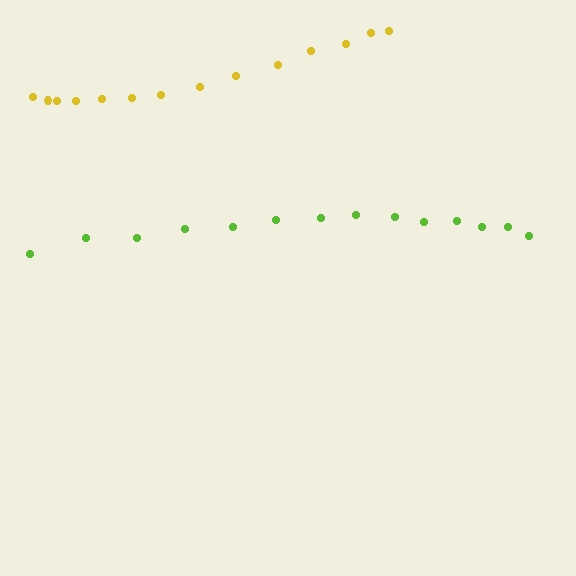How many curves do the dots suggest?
There are 2 distinct paths.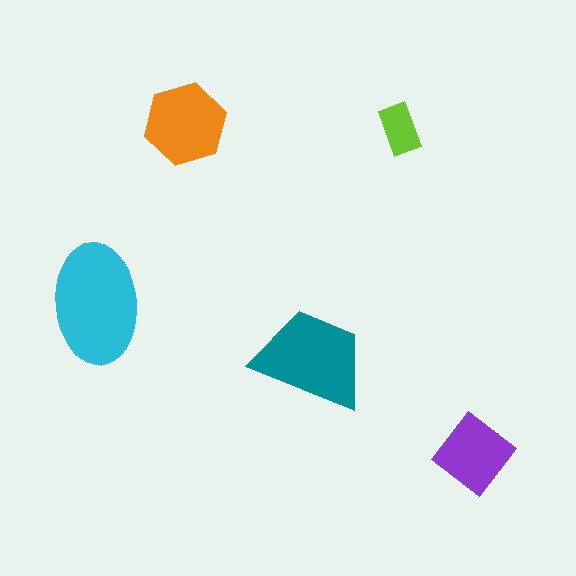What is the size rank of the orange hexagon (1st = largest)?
3rd.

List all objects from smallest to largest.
The lime rectangle, the purple diamond, the orange hexagon, the teal trapezoid, the cyan ellipse.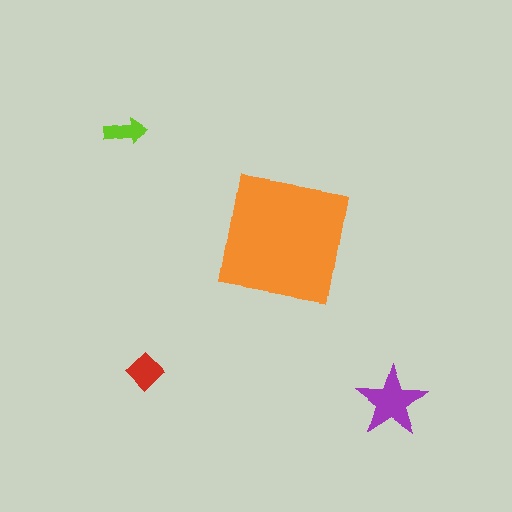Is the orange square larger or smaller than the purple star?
Larger.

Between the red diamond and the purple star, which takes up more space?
The purple star.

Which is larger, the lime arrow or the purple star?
The purple star.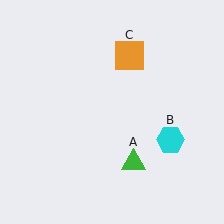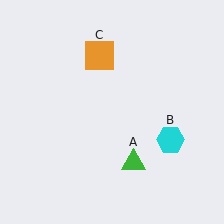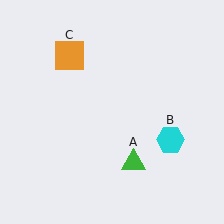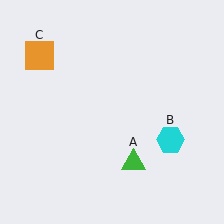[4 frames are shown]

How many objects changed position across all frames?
1 object changed position: orange square (object C).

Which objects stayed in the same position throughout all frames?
Green triangle (object A) and cyan hexagon (object B) remained stationary.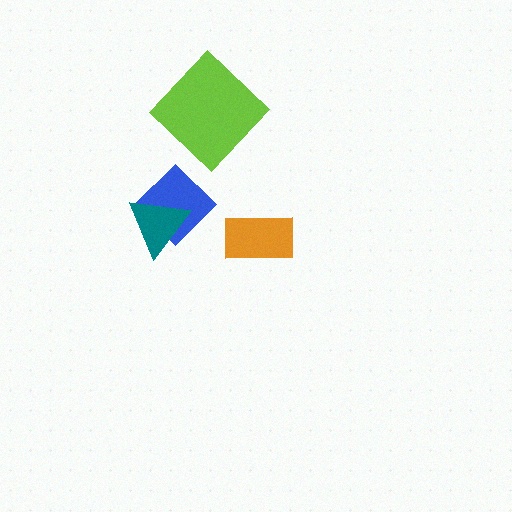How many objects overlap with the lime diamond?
0 objects overlap with the lime diamond.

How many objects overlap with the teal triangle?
1 object overlaps with the teal triangle.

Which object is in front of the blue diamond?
The teal triangle is in front of the blue diamond.